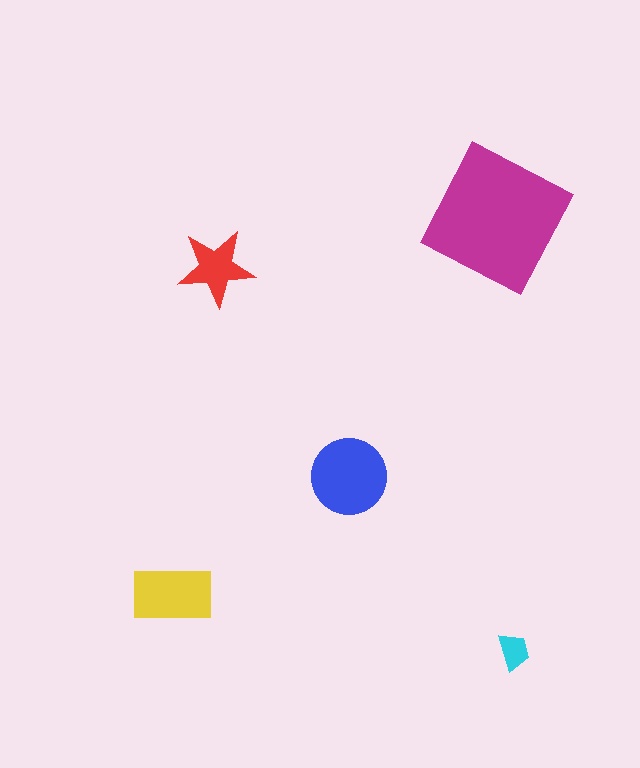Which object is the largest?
The magenta square.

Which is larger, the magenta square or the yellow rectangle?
The magenta square.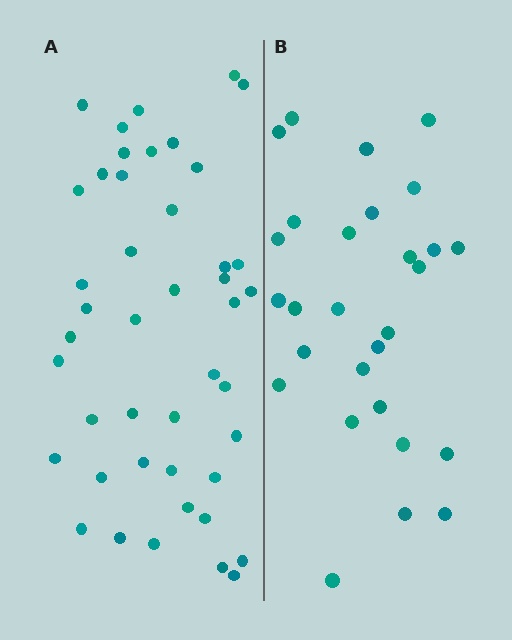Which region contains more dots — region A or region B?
Region A (the left region) has more dots.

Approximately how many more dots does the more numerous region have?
Region A has approximately 15 more dots than region B.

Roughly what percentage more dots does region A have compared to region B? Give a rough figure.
About 55% more.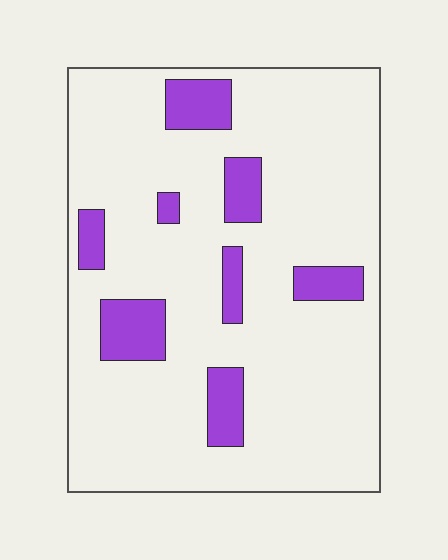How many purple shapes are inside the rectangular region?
8.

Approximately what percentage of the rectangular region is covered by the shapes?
Approximately 15%.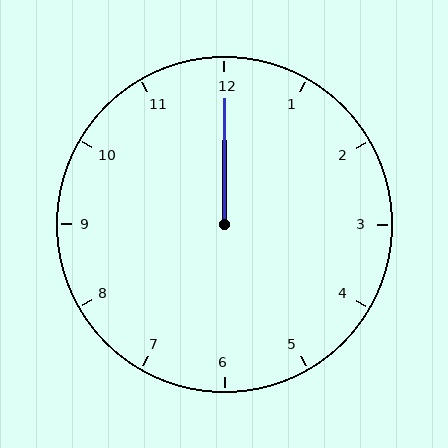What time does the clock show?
12:00.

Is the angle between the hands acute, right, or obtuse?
It is acute.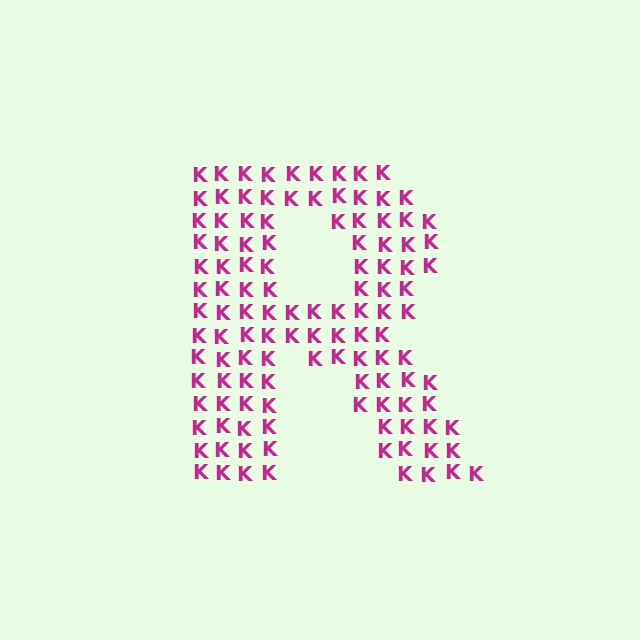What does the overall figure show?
The overall figure shows the letter R.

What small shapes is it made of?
It is made of small letter K's.